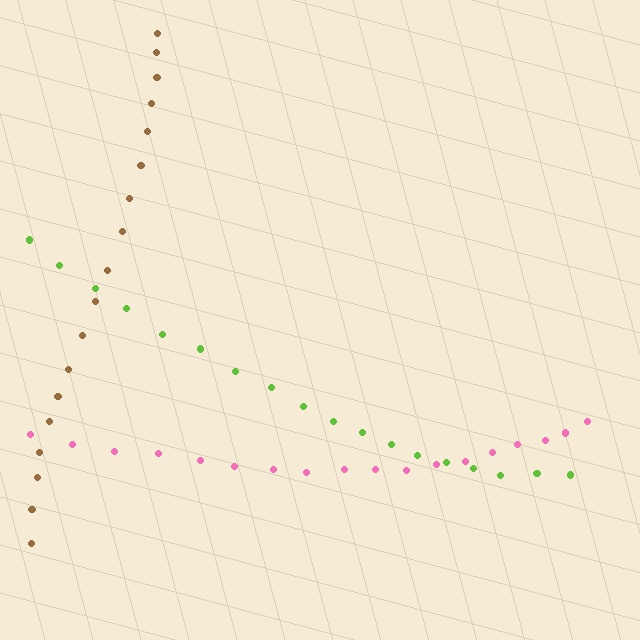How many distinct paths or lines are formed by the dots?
There are 3 distinct paths.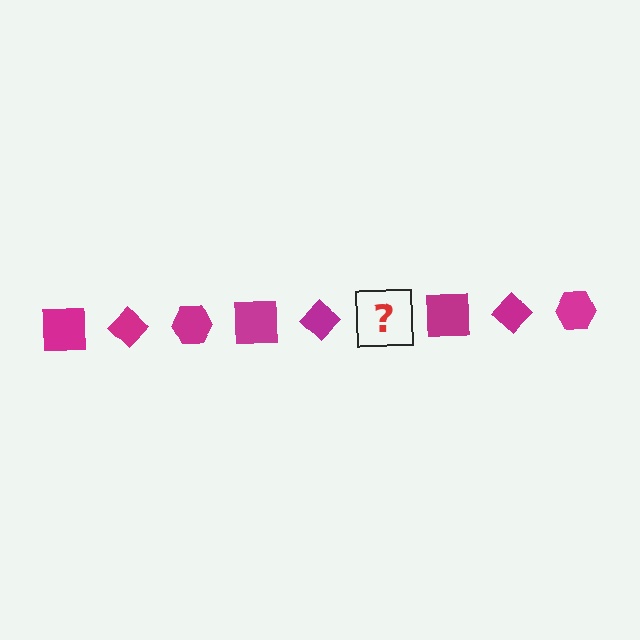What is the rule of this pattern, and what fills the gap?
The rule is that the pattern cycles through square, diamond, hexagon shapes in magenta. The gap should be filled with a magenta hexagon.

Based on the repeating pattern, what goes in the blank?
The blank should be a magenta hexagon.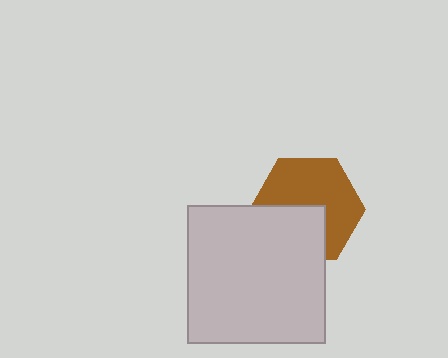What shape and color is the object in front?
The object in front is a light gray square.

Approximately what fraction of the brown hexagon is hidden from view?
Roughly 38% of the brown hexagon is hidden behind the light gray square.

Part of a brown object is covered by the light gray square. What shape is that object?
It is a hexagon.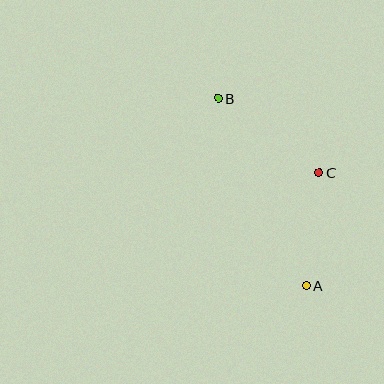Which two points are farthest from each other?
Points A and B are farthest from each other.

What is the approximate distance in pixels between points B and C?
The distance between B and C is approximately 125 pixels.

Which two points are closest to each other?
Points A and C are closest to each other.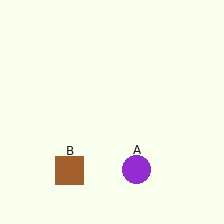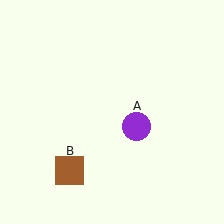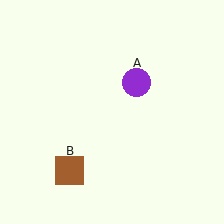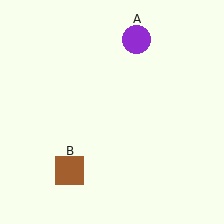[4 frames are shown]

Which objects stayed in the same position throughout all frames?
Brown square (object B) remained stationary.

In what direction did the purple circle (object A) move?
The purple circle (object A) moved up.